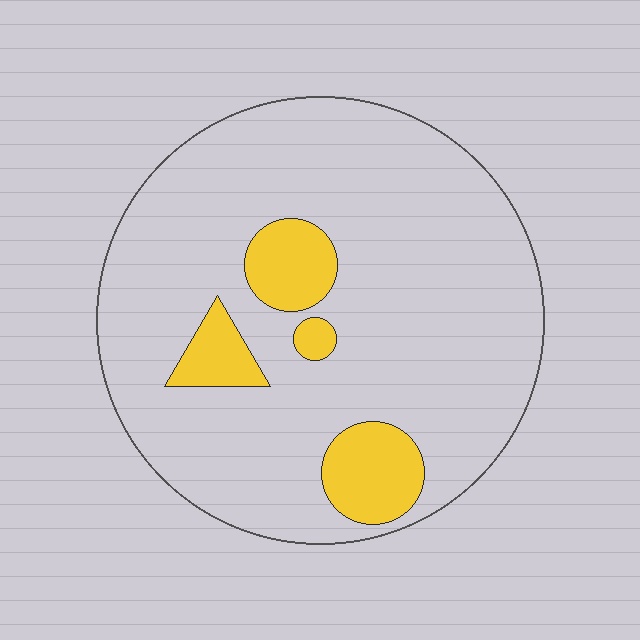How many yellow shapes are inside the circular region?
4.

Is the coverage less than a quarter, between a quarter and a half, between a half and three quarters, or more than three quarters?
Less than a quarter.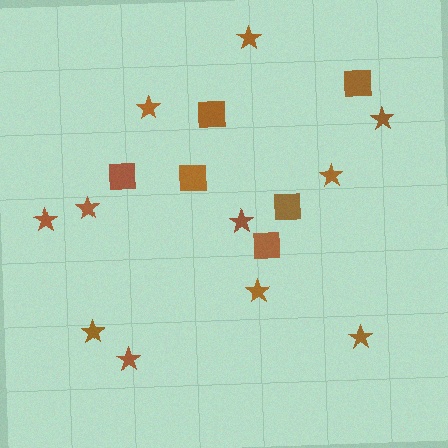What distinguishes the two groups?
There are 2 groups: one group of stars (11) and one group of squares (6).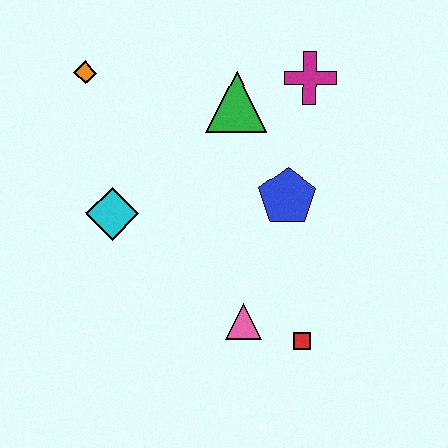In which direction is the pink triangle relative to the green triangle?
The pink triangle is below the green triangle.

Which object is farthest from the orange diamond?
The red square is farthest from the orange diamond.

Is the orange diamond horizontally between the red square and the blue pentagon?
No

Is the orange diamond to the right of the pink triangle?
No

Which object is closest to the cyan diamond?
The orange diamond is closest to the cyan diamond.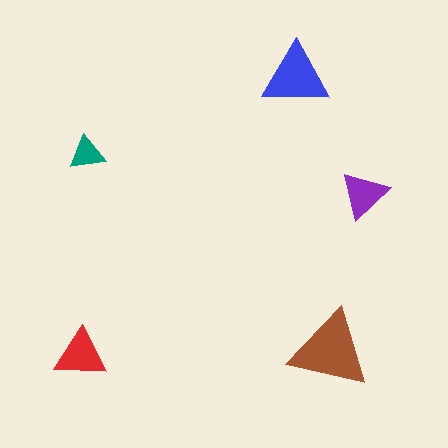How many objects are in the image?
There are 5 objects in the image.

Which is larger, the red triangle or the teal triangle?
The red one.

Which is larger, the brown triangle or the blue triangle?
The brown one.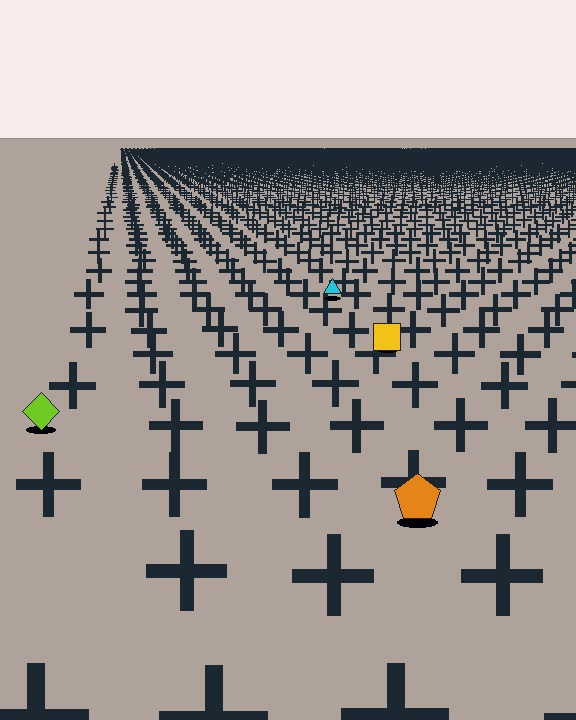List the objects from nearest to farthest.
From nearest to farthest: the orange pentagon, the lime diamond, the yellow square, the cyan triangle.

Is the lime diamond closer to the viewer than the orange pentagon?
No. The orange pentagon is closer — you can tell from the texture gradient: the ground texture is coarser near it.